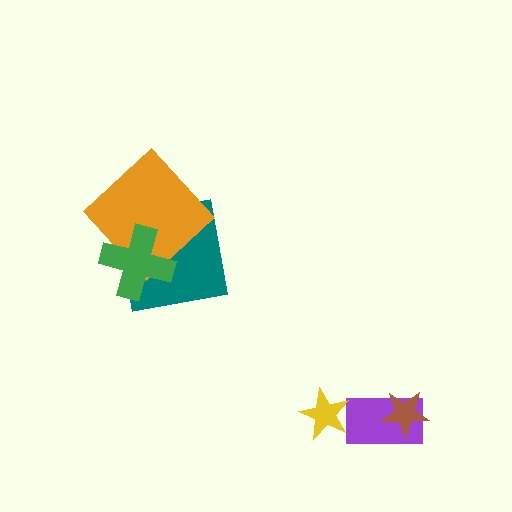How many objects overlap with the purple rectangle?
1 object overlaps with the purple rectangle.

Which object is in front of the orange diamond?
The green cross is in front of the orange diamond.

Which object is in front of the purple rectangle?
The brown star is in front of the purple rectangle.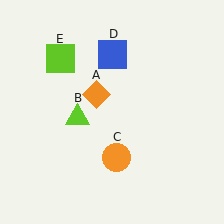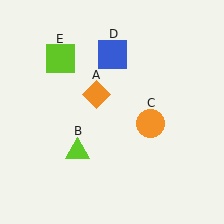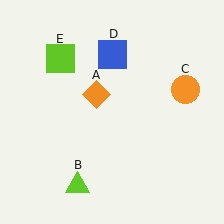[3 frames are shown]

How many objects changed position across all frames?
2 objects changed position: lime triangle (object B), orange circle (object C).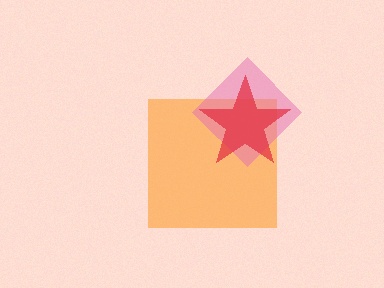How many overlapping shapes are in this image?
There are 3 overlapping shapes in the image.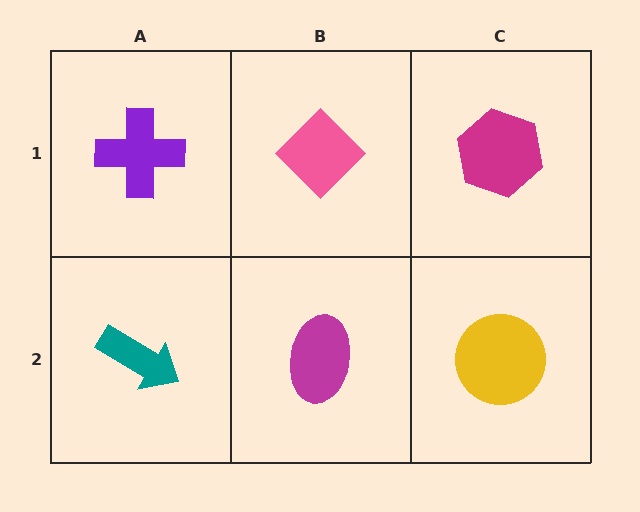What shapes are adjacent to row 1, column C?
A yellow circle (row 2, column C), a pink diamond (row 1, column B).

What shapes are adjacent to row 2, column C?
A magenta hexagon (row 1, column C), a magenta ellipse (row 2, column B).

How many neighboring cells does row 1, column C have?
2.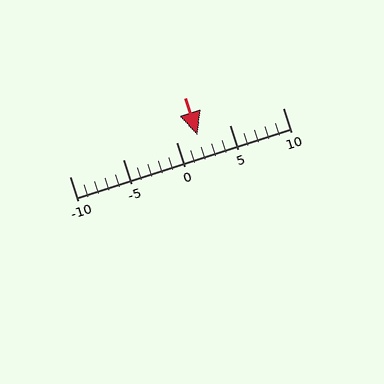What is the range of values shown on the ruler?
The ruler shows values from -10 to 10.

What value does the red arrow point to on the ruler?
The red arrow points to approximately 2.